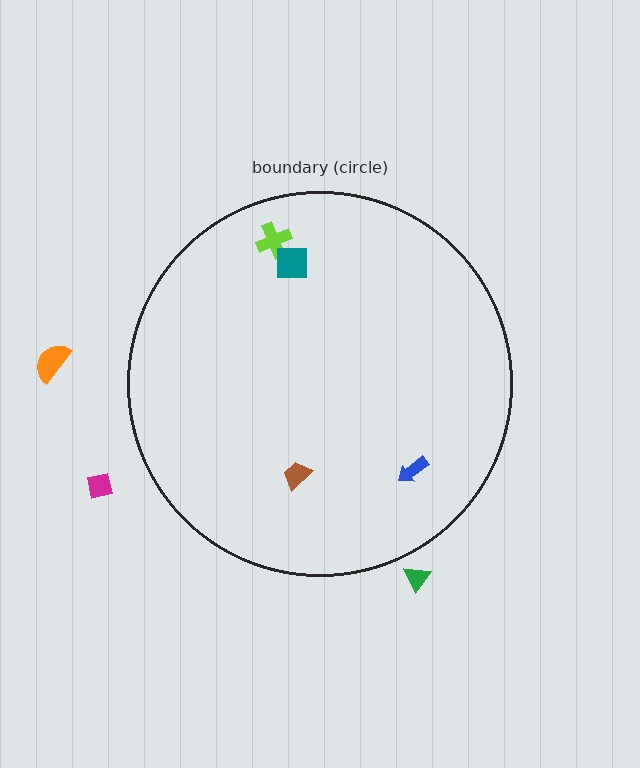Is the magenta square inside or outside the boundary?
Outside.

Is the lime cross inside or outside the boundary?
Inside.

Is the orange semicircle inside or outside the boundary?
Outside.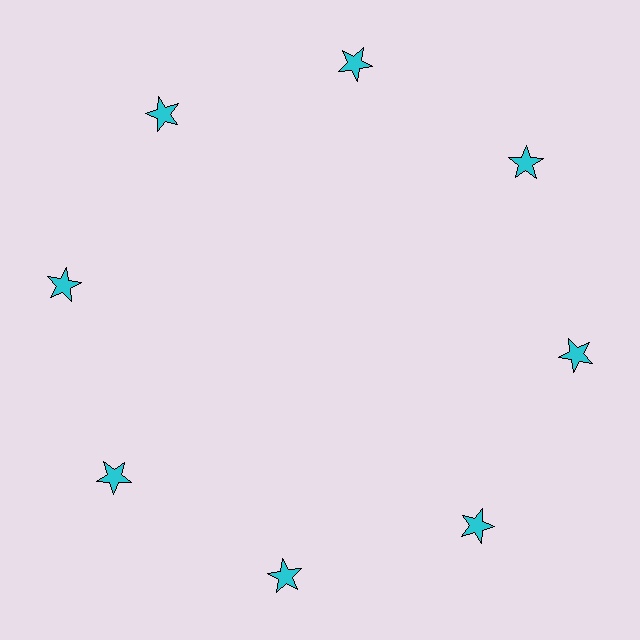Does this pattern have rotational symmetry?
Yes, this pattern has 8-fold rotational symmetry. It looks the same after rotating 45 degrees around the center.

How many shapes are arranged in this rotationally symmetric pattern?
There are 8 shapes, arranged in 8 groups of 1.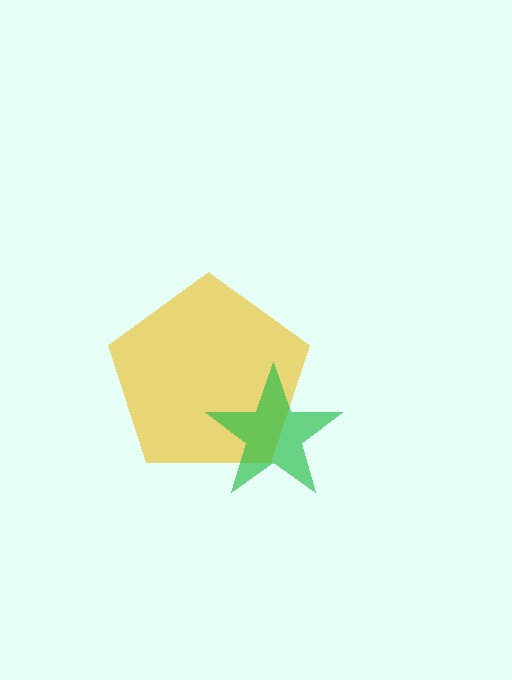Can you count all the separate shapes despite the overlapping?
Yes, there are 2 separate shapes.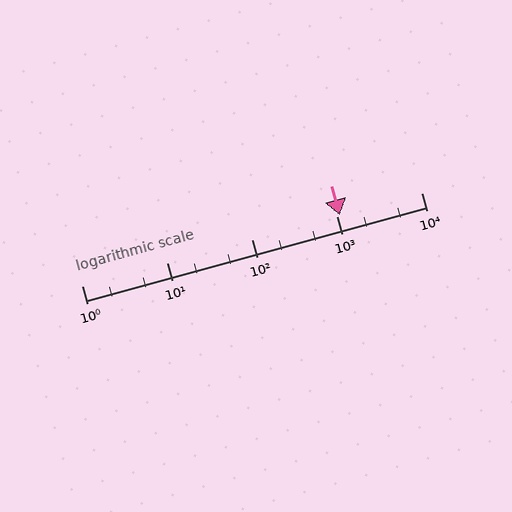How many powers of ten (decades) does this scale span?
The scale spans 4 decades, from 1 to 10000.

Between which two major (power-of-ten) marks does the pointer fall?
The pointer is between 1000 and 10000.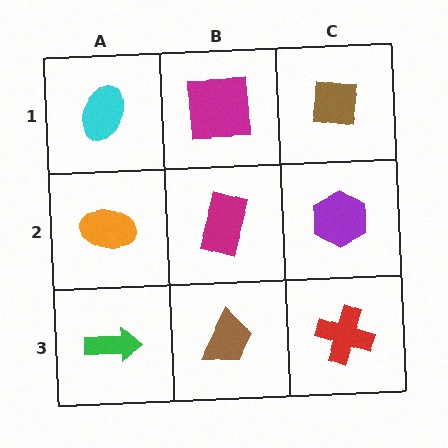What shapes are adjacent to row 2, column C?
A brown square (row 1, column C), a red cross (row 3, column C), a magenta rectangle (row 2, column B).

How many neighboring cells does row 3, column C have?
2.